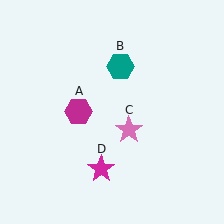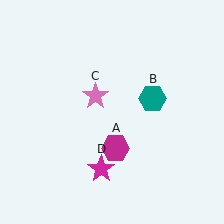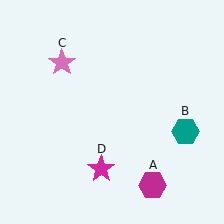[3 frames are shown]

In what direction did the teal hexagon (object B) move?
The teal hexagon (object B) moved down and to the right.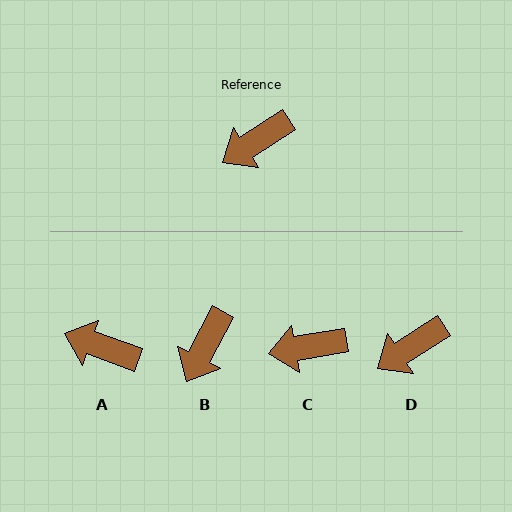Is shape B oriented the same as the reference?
No, it is off by about 29 degrees.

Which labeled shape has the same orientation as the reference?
D.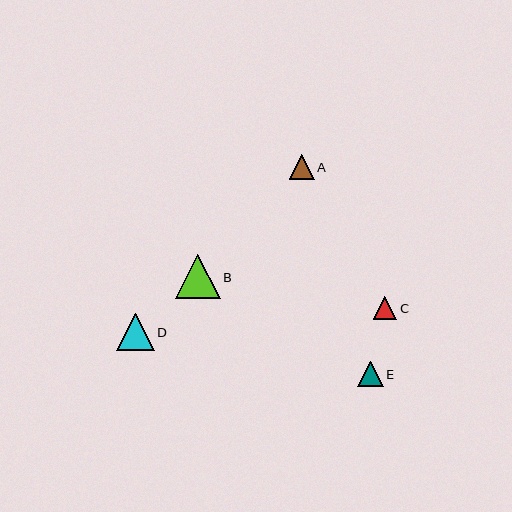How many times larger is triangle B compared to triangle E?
Triangle B is approximately 1.7 times the size of triangle E.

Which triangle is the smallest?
Triangle C is the smallest with a size of approximately 24 pixels.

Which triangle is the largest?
Triangle B is the largest with a size of approximately 44 pixels.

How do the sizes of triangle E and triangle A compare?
Triangle E and triangle A are approximately the same size.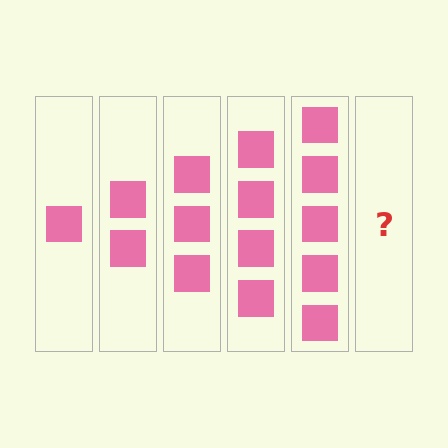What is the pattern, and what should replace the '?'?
The pattern is that each step adds one more square. The '?' should be 6 squares.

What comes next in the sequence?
The next element should be 6 squares.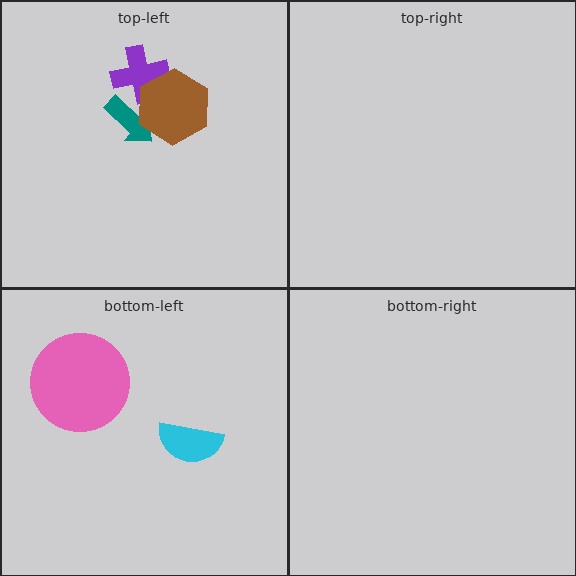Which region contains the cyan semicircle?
The bottom-left region.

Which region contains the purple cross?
The top-left region.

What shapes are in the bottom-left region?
The pink circle, the cyan semicircle.